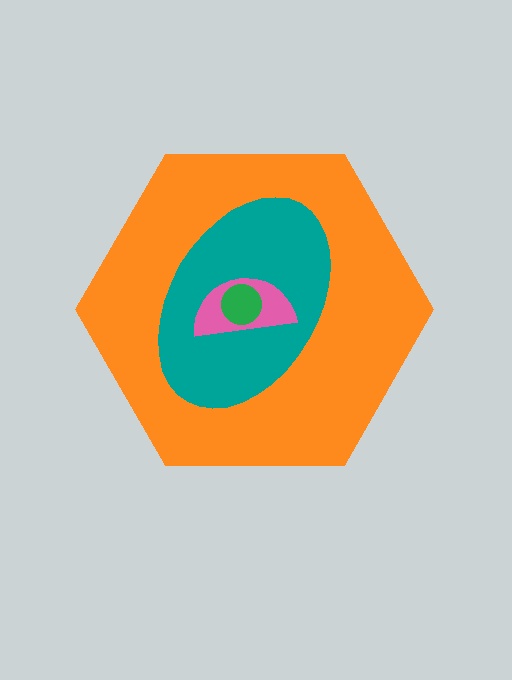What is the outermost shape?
The orange hexagon.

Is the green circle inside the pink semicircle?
Yes.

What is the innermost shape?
The green circle.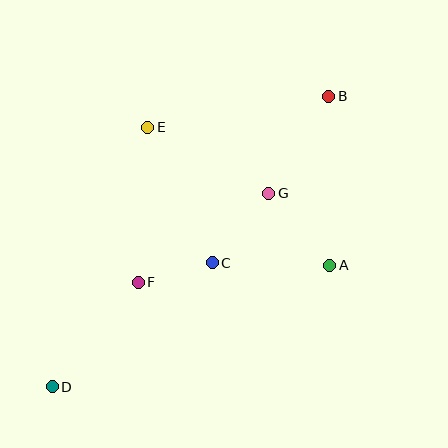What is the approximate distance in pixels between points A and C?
The distance between A and C is approximately 117 pixels.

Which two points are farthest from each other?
Points B and D are farthest from each other.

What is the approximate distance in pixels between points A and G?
The distance between A and G is approximately 94 pixels.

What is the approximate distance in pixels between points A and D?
The distance between A and D is approximately 303 pixels.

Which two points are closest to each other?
Points C and F are closest to each other.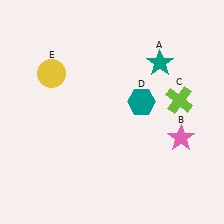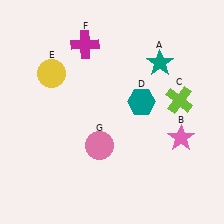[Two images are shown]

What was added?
A magenta cross (F), a pink circle (G) were added in Image 2.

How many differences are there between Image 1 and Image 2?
There are 2 differences between the two images.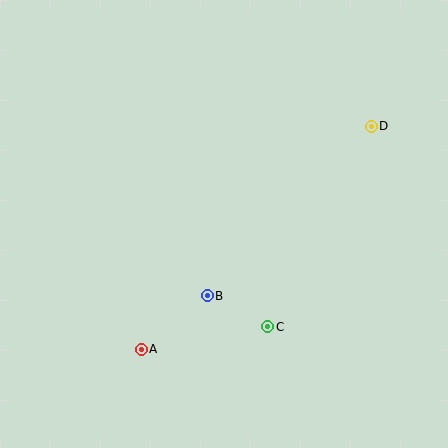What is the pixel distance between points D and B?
The distance between D and B is 236 pixels.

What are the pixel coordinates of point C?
Point C is at (268, 327).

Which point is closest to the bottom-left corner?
Point A is closest to the bottom-left corner.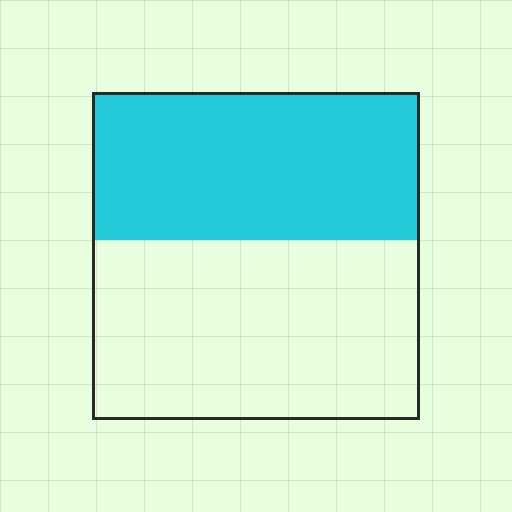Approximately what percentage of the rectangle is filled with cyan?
Approximately 45%.